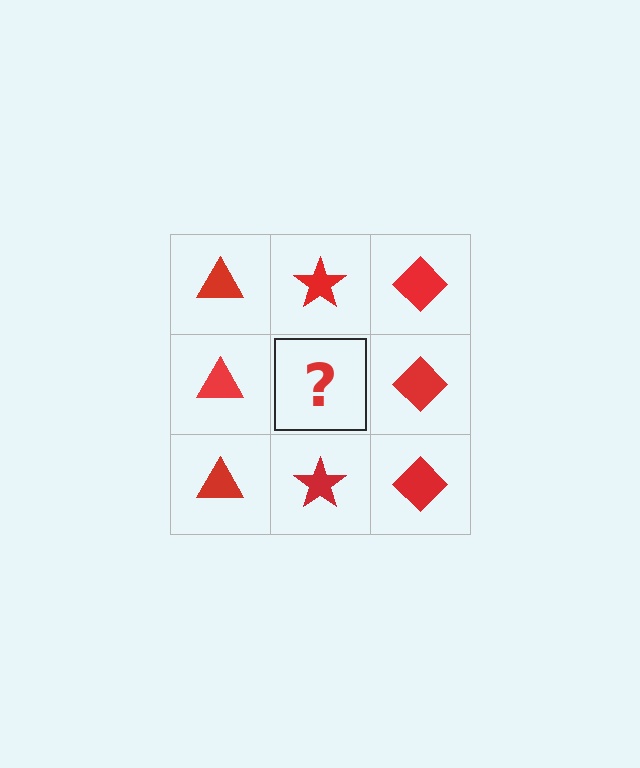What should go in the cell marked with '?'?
The missing cell should contain a red star.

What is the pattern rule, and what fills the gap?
The rule is that each column has a consistent shape. The gap should be filled with a red star.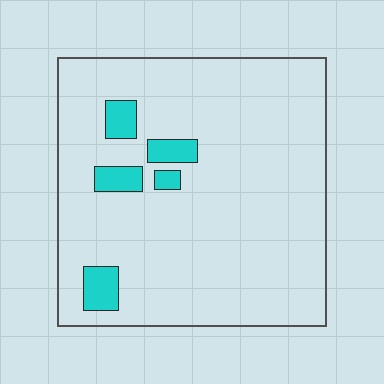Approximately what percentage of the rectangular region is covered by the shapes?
Approximately 10%.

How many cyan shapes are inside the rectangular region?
5.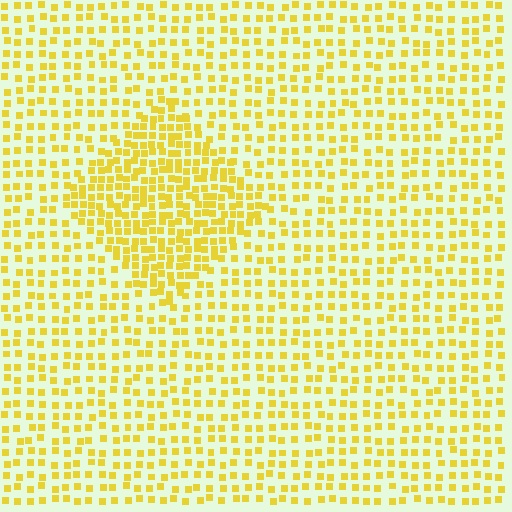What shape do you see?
I see a diamond.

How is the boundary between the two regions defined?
The boundary is defined by a change in element density (approximately 1.9x ratio). All elements are the same color, size, and shape.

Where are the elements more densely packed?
The elements are more densely packed inside the diamond boundary.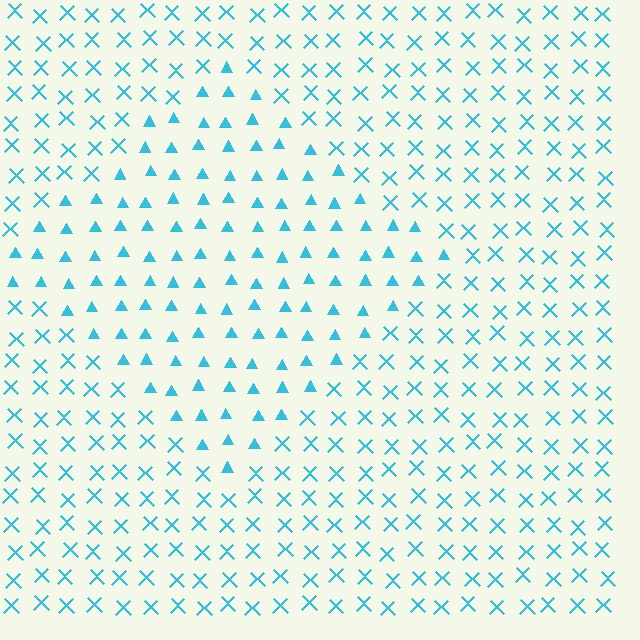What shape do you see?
I see a diamond.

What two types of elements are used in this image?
The image uses triangles inside the diamond region and X marks outside it.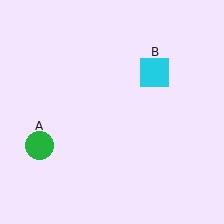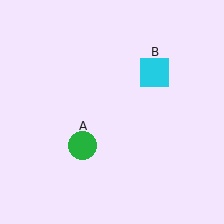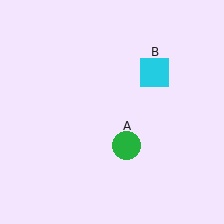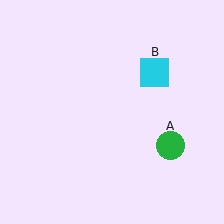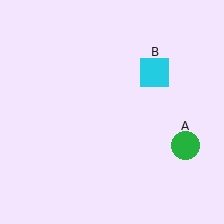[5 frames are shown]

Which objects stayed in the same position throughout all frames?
Cyan square (object B) remained stationary.